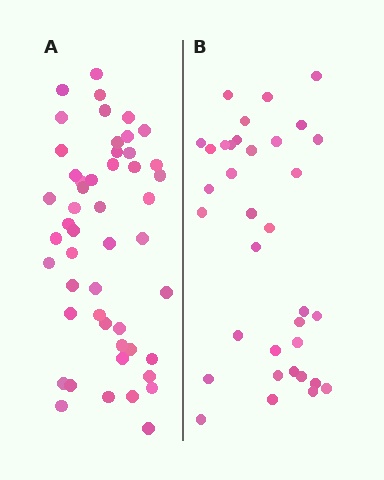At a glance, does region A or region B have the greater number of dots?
Region A (the left region) has more dots.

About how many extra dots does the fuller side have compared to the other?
Region A has approximately 15 more dots than region B.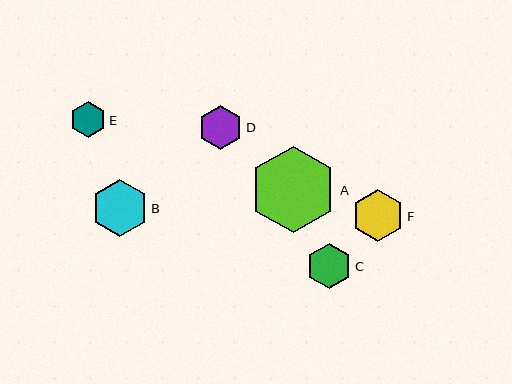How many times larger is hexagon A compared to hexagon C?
Hexagon A is approximately 1.9 times the size of hexagon C.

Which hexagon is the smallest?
Hexagon E is the smallest with a size of approximately 36 pixels.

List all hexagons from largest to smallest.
From largest to smallest: A, B, F, C, D, E.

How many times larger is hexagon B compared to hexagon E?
Hexagon B is approximately 1.6 times the size of hexagon E.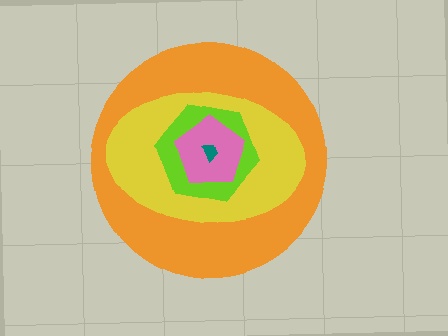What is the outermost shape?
The orange circle.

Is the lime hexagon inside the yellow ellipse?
Yes.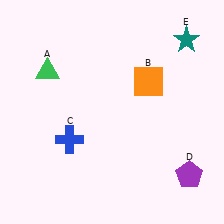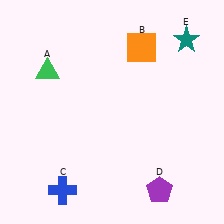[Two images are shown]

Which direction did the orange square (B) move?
The orange square (B) moved up.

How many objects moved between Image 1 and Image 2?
3 objects moved between the two images.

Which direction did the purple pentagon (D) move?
The purple pentagon (D) moved left.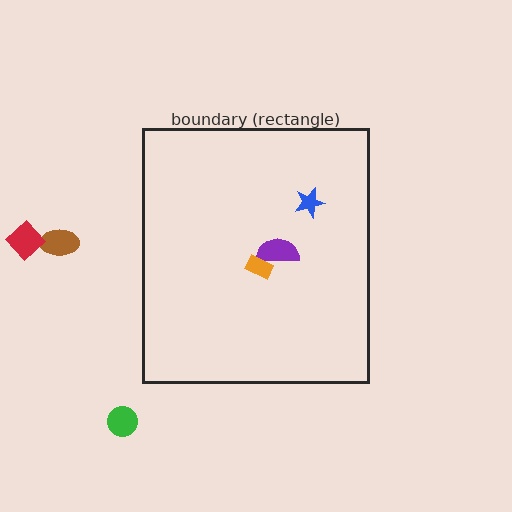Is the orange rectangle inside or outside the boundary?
Inside.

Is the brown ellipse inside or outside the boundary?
Outside.